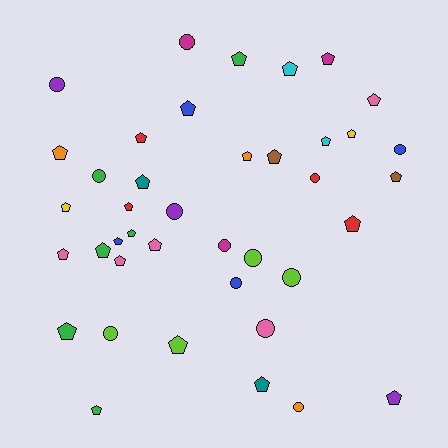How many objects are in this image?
There are 40 objects.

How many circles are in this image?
There are 13 circles.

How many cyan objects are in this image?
There are 2 cyan objects.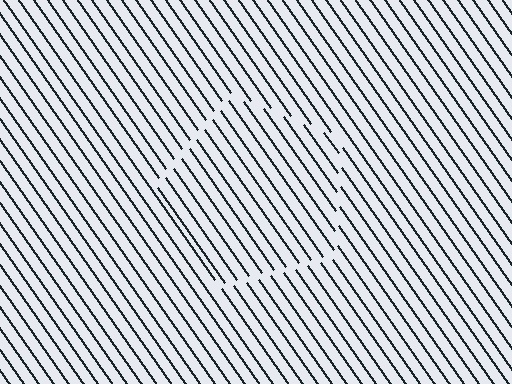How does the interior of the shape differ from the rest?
The interior of the shape contains the same grating, shifted by half a period — the contour is defined by the phase discontinuity where line-ends from the inner and outer gratings abut.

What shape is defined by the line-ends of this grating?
An illusory pentagon. The interior of the shape contains the same grating, shifted by half a period — the contour is defined by the phase discontinuity where line-ends from the inner and outer gratings abut.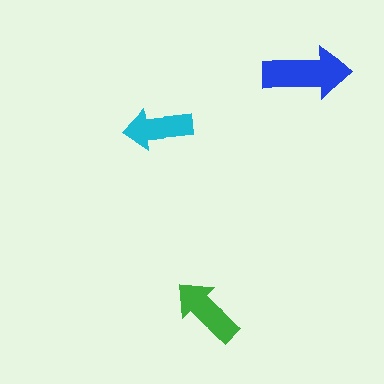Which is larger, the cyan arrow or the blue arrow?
The blue one.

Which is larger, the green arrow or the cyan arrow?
The green one.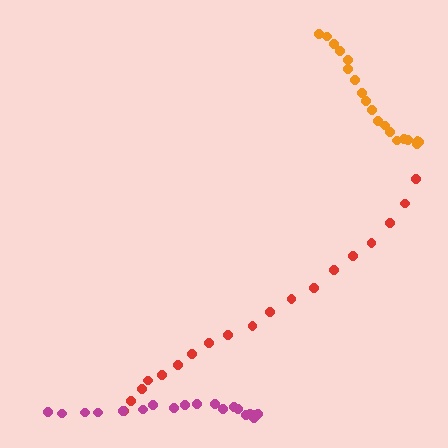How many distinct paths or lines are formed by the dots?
There are 3 distinct paths.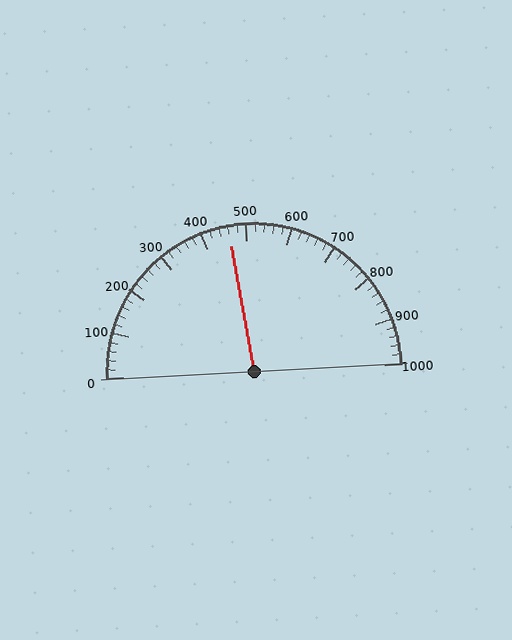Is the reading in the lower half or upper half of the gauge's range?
The reading is in the lower half of the range (0 to 1000).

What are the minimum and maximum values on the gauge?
The gauge ranges from 0 to 1000.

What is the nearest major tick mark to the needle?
The nearest major tick mark is 500.